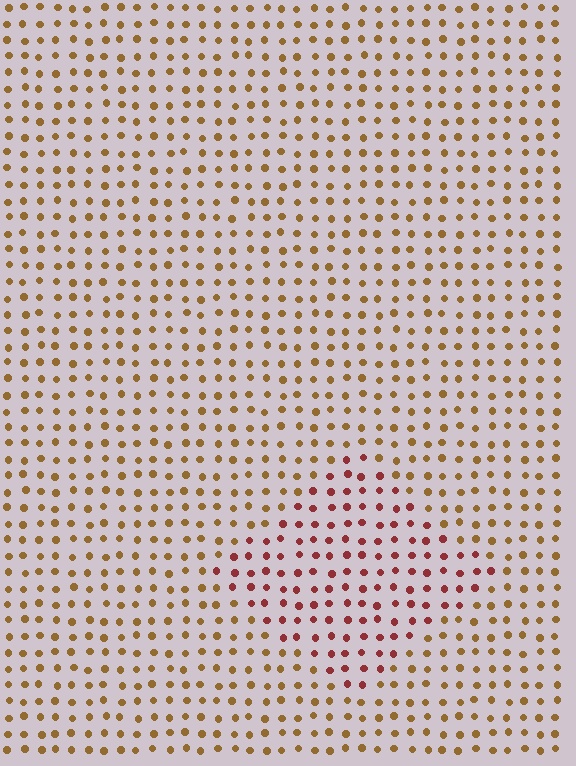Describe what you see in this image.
The image is filled with small brown elements in a uniform arrangement. A diamond-shaped region is visible where the elements are tinted to a slightly different hue, forming a subtle color boundary.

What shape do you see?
I see a diamond.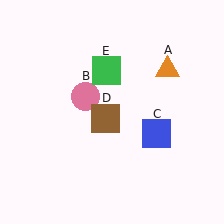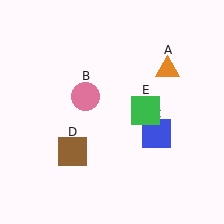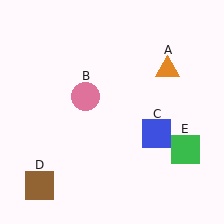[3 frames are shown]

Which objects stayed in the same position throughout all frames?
Orange triangle (object A) and pink circle (object B) and blue square (object C) remained stationary.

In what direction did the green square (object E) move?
The green square (object E) moved down and to the right.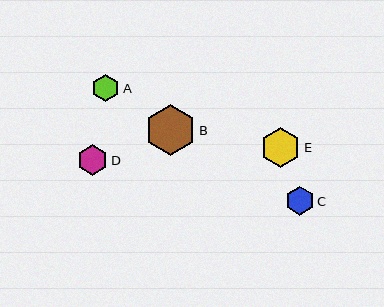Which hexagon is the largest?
Hexagon B is the largest with a size of approximately 51 pixels.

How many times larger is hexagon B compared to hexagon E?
Hexagon B is approximately 1.3 times the size of hexagon E.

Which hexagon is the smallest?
Hexagon A is the smallest with a size of approximately 28 pixels.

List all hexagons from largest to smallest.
From largest to smallest: B, E, D, C, A.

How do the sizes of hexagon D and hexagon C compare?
Hexagon D and hexagon C are approximately the same size.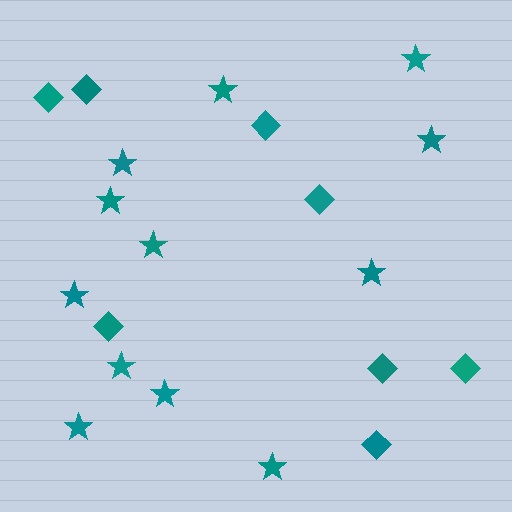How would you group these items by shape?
There are 2 groups: one group of stars (12) and one group of diamonds (8).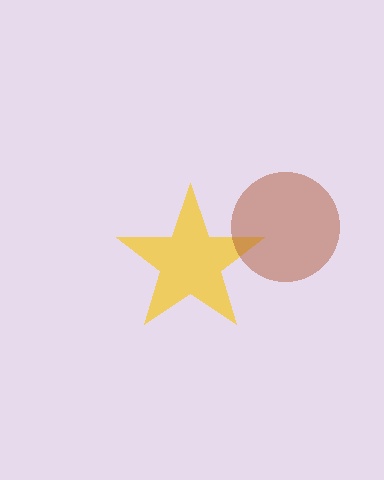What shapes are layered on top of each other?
The layered shapes are: a yellow star, a brown circle.